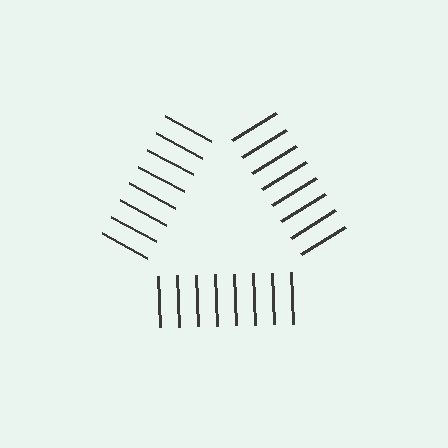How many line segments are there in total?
24 — 8 along each of the 3 edges.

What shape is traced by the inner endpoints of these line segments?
An illusory triangle — the line segments terminate on its edges but no continuous stroke is drawn.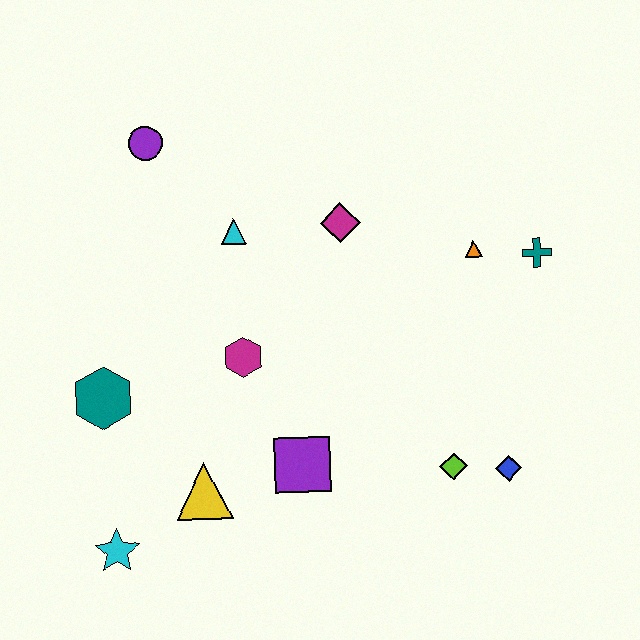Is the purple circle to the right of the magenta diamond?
No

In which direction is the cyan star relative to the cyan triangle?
The cyan star is below the cyan triangle.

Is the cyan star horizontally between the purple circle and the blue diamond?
No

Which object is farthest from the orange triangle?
The cyan star is farthest from the orange triangle.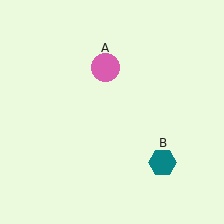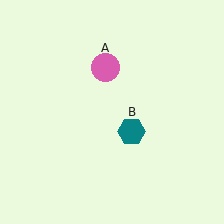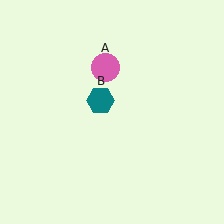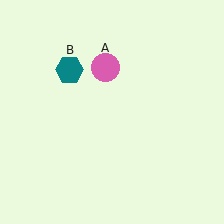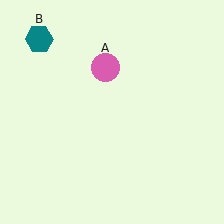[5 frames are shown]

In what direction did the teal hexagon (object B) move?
The teal hexagon (object B) moved up and to the left.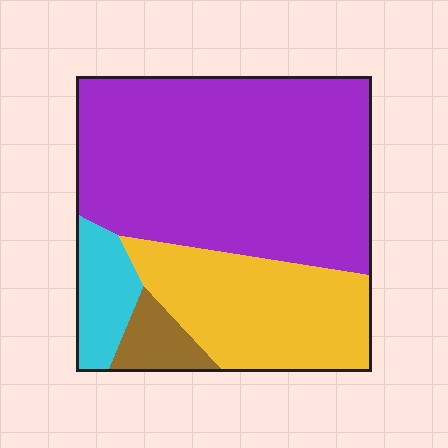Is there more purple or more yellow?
Purple.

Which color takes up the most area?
Purple, at roughly 60%.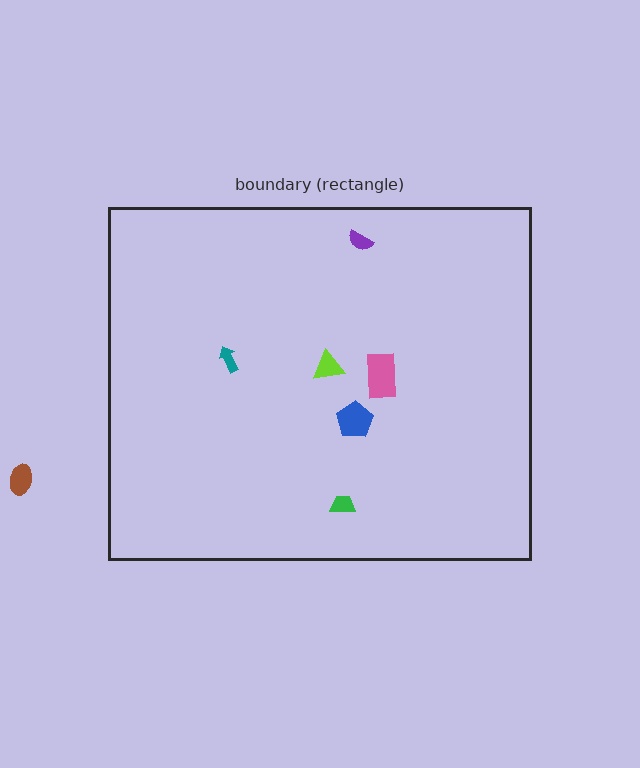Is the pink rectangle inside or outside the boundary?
Inside.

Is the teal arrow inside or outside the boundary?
Inside.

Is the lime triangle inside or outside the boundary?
Inside.